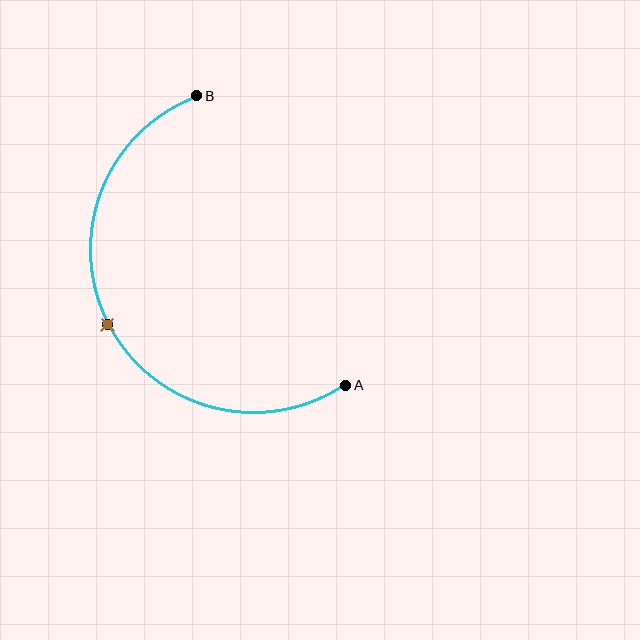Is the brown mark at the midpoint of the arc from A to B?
Yes. The brown mark lies on the arc at equal arc-length from both A and B — it is the arc midpoint.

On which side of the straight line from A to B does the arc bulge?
The arc bulges to the left of the straight line connecting A and B.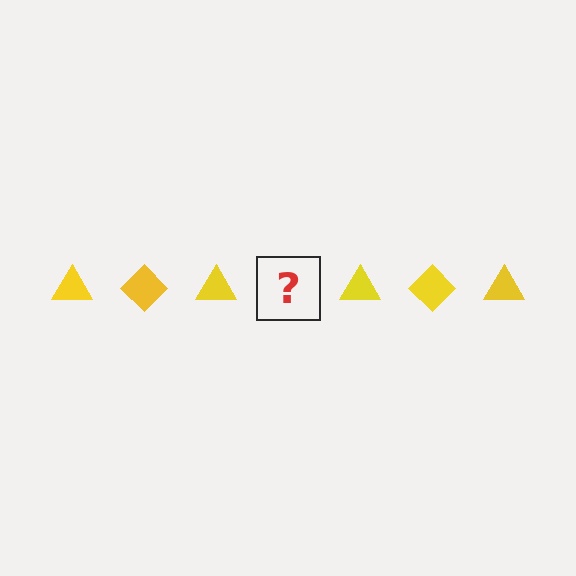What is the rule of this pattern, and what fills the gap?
The rule is that the pattern cycles through triangle, diamond shapes in yellow. The gap should be filled with a yellow diamond.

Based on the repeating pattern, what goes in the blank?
The blank should be a yellow diamond.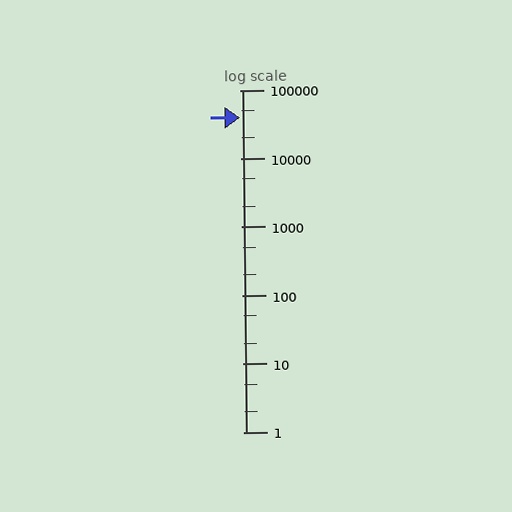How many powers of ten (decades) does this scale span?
The scale spans 5 decades, from 1 to 100000.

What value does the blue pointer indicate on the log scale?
The pointer indicates approximately 39000.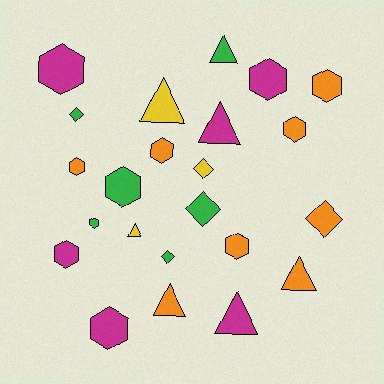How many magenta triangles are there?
There are 2 magenta triangles.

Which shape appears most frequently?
Hexagon, with 11 objects.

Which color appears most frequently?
Orange, with 8 objects.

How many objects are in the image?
There are 23 objects.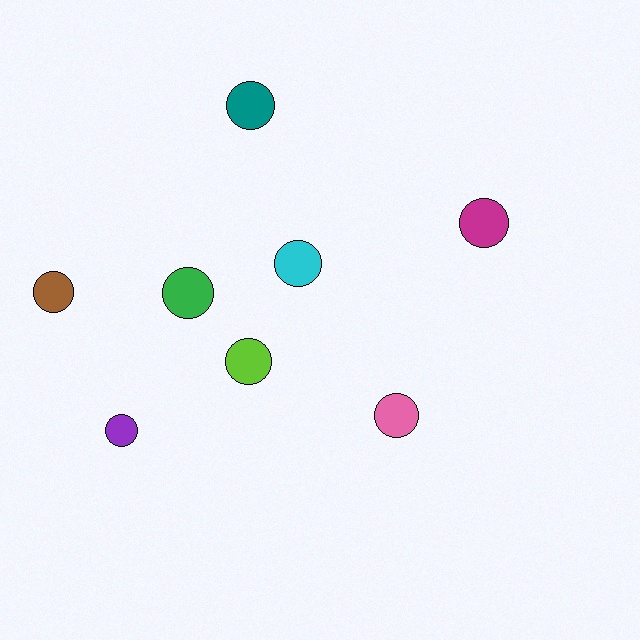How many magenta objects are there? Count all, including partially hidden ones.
There is 1 magenta object.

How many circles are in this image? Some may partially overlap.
There are 8 circles.